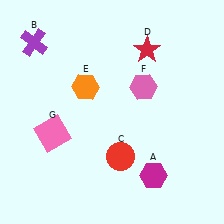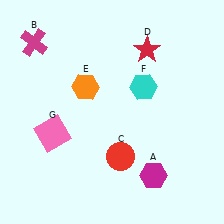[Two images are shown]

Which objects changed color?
B changed from purple to magenta. F changed from pink to cyan.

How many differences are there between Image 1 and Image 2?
There are 2 differences between the two images.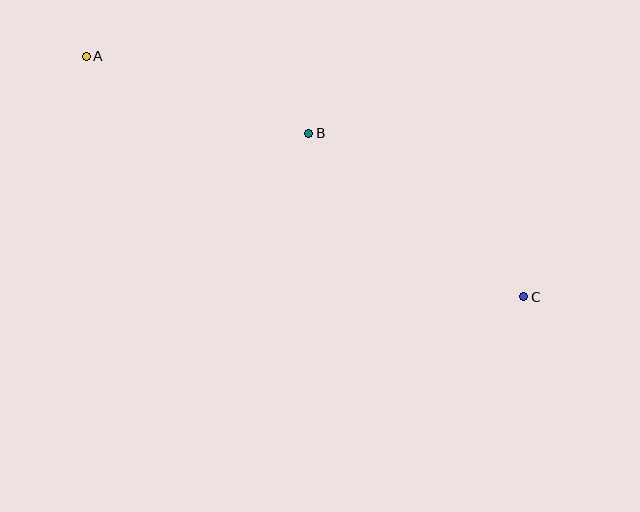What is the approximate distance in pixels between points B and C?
The distance between B and C is approximately 270 pixels.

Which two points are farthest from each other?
Points A and C are farthest from each other.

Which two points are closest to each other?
Points A and B are closest to each other.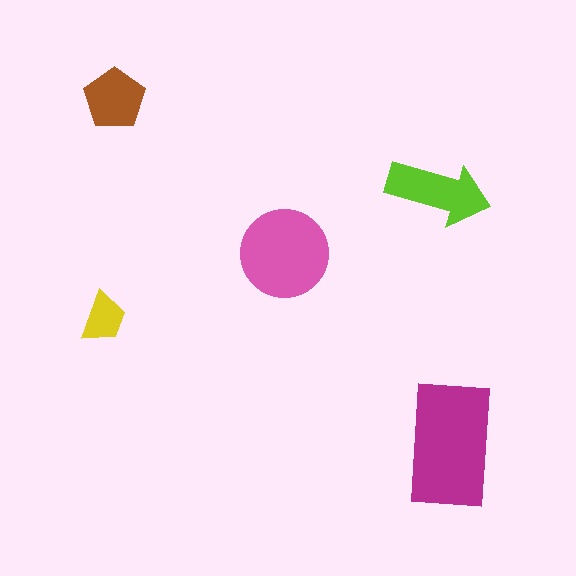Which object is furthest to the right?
The magenta rectangle is rightmost.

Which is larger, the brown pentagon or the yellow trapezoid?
The brown pentagon.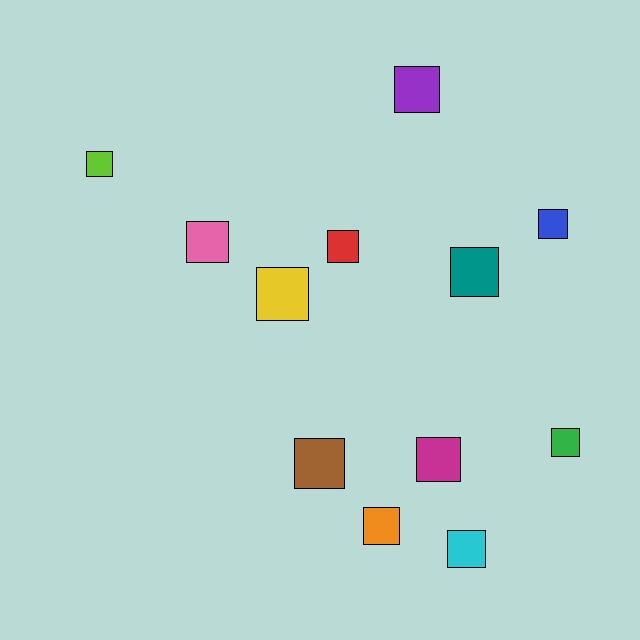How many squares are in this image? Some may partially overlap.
There are 12 squares.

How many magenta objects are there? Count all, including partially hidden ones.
There is 1 magenta object.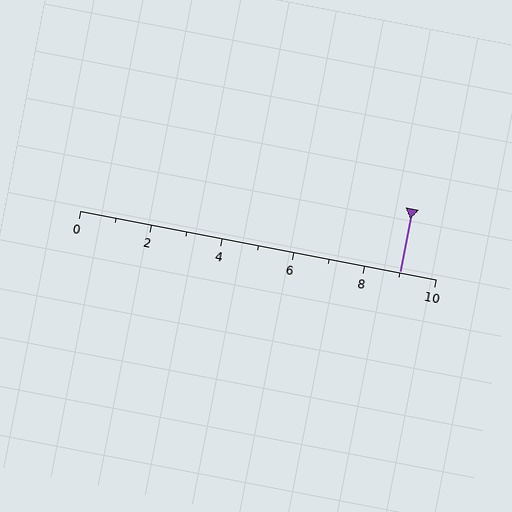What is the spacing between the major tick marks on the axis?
The major ticks are spaced 2 apart.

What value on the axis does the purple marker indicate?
The marker indicates approximately 9.